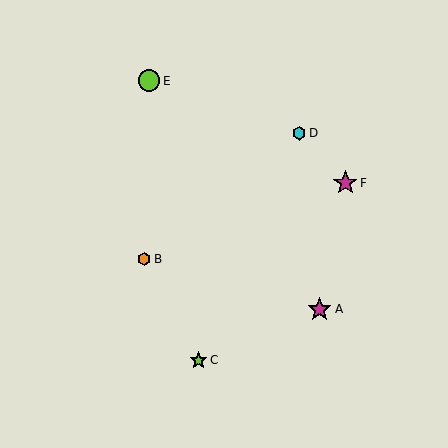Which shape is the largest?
The magenta star (labeled A) is the largest.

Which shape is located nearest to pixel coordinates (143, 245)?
The orange hexagon (labeled B) at (144, 259) is nearest to that location.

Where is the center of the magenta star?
The center of the magenta star is at (345, 183).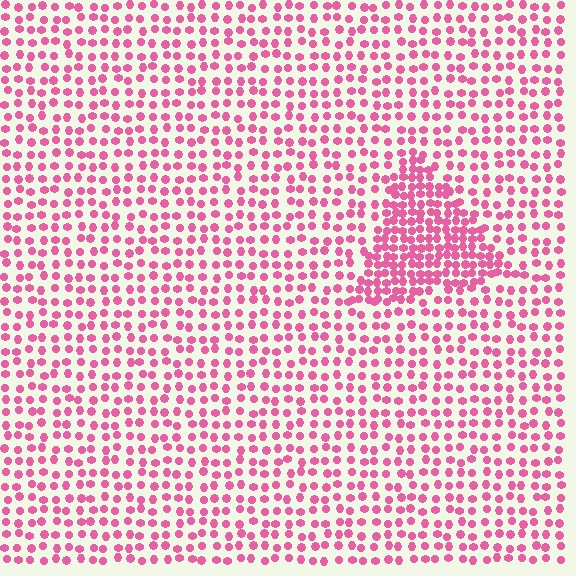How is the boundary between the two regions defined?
The boundary is defined by a change in element density (approximately 2.0x ratio). All elements are the same color, size, and shape.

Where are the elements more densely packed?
The elements are more densely packed inside the triangle boundary.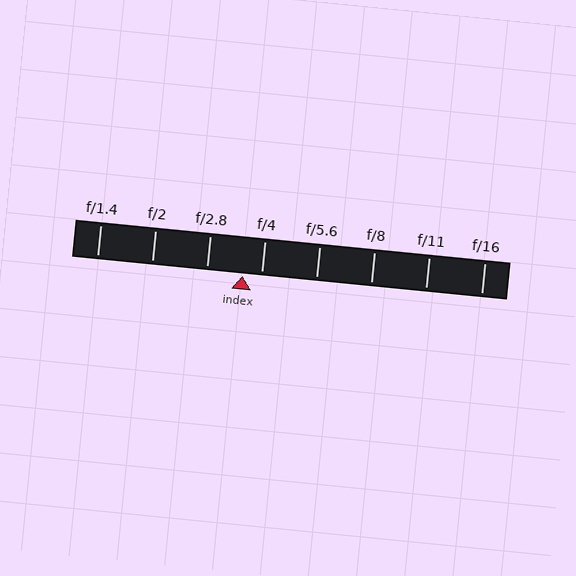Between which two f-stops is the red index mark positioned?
The index mark is between f/2.8 and f/4.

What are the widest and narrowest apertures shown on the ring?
The widest aperture shown is f/1.4 and the narrowest is f/16.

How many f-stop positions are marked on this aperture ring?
There are 8 f-stop positions marked.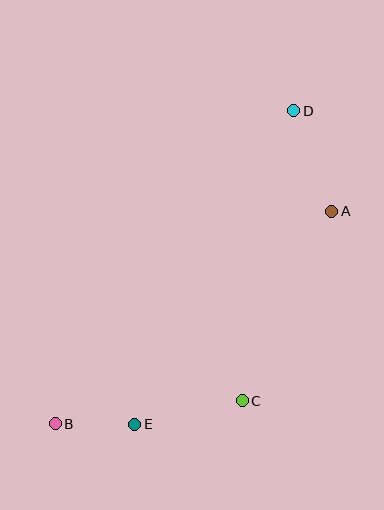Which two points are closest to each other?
Points B and E are closest to each other.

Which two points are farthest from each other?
Points B and D are farthest from each other.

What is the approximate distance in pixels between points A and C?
The distance between A and C is approximately 209 pixels.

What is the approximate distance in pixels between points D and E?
The distance between D and E is approximately 351 pixels.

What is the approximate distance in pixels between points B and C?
The distance between B and C is approximately 189 pixels.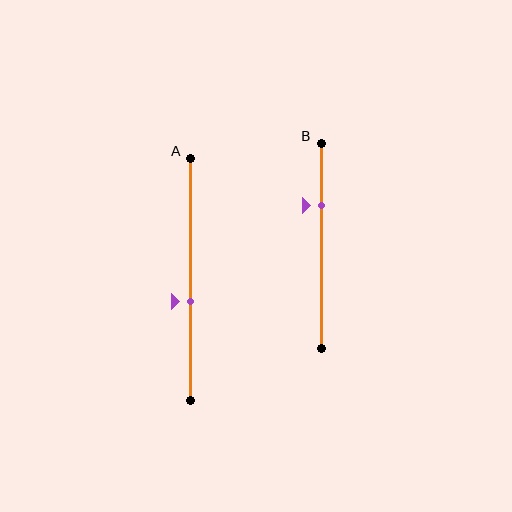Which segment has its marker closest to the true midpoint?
Segment A has its marker closest to the true midpoint.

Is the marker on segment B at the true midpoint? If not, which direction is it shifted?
No, the marker on segment B is shifted upward by about 20% of the segment length.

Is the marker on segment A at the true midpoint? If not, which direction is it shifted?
No, the marker on segment A is shifted downward by about 9% of the segment length.